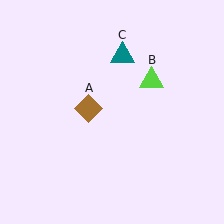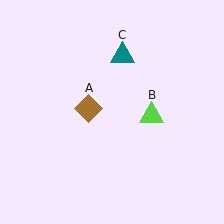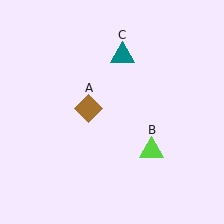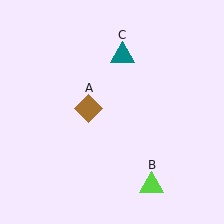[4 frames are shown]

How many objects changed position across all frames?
1 object changed position: lime triangle (object B).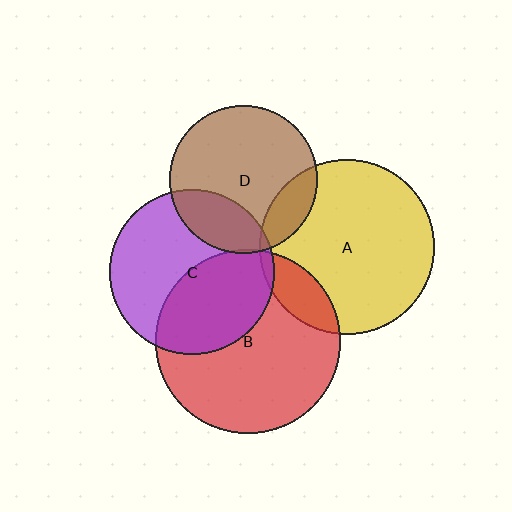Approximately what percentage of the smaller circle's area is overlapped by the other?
Approximately 15%.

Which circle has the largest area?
Circle B (red).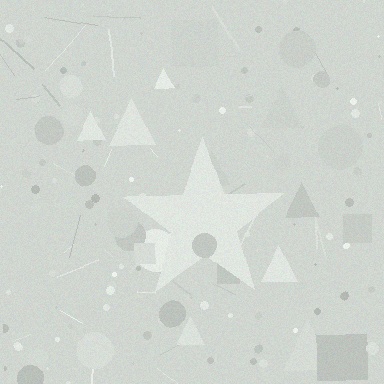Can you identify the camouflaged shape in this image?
The camouflaged shape is a star.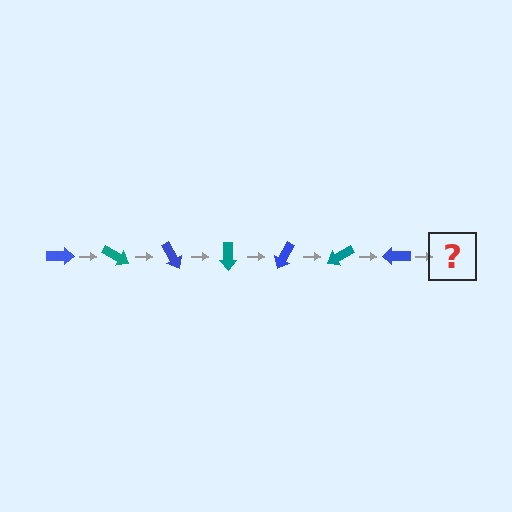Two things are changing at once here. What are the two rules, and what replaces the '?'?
The two rules are that it rotates 30 degrees each step and the color cycles through blue and teal. The '?' should be a teal arrow, rotated 210 degrees from the start.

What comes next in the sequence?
The next element should be a teal arrow, rotated 210 degrees from the start.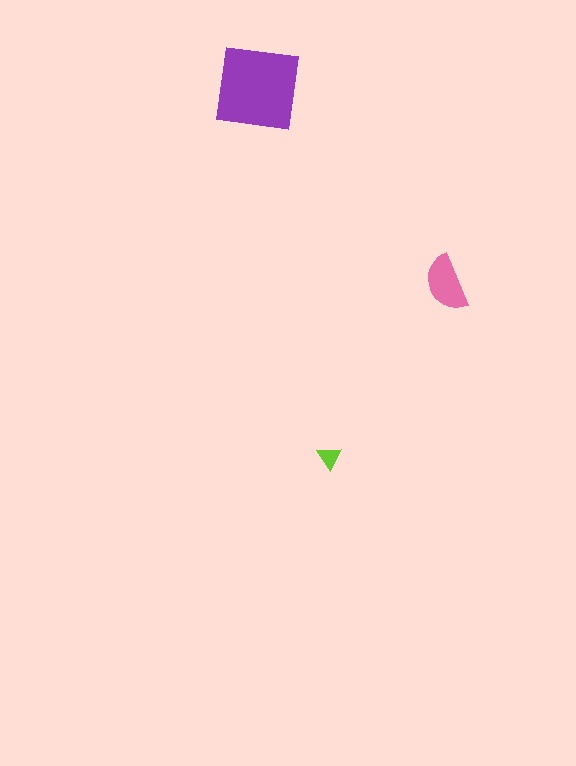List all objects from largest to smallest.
The purple square, the pink semicircle, the lime triangle.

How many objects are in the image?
There are 3 objects in the image.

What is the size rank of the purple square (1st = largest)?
1st.